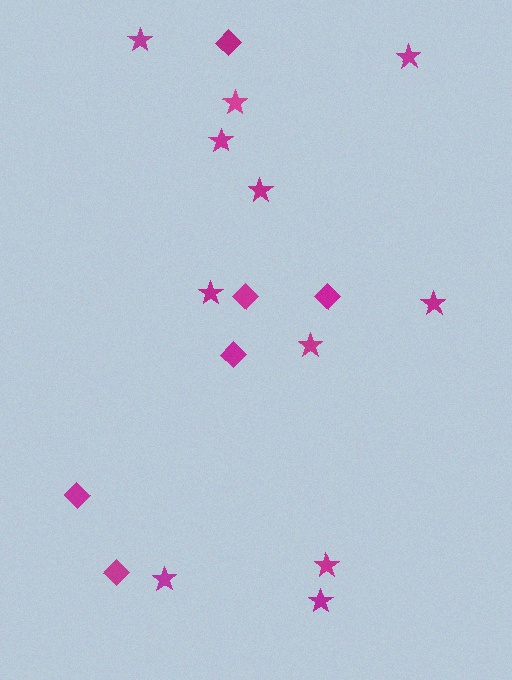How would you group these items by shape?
There are 2 groups: one group of stars (11) and one group of diamonds (6).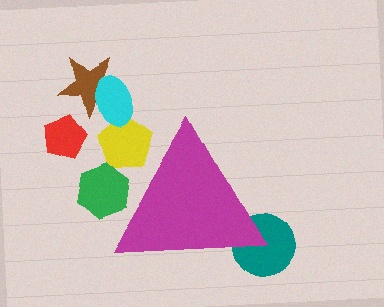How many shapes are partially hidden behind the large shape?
3 shapes are partially hidden.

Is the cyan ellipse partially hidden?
No, the cyan ellipse is fully visible.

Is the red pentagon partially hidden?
No, the red pentagon is fully visible.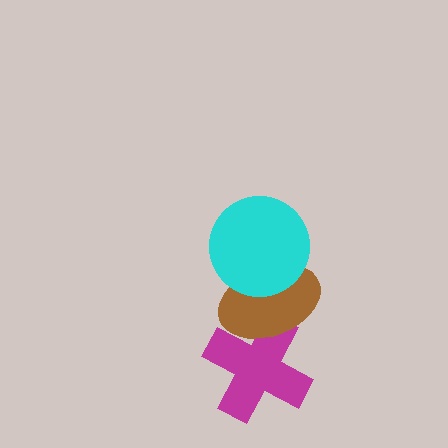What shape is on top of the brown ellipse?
The cyan circle is on top of the brown ellipse.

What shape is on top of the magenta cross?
The brown ellipse is on top of the magenta cross.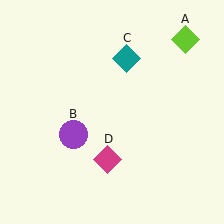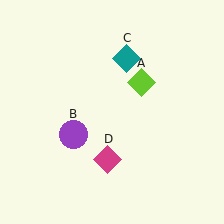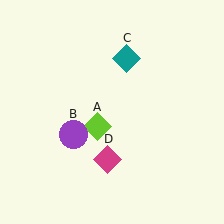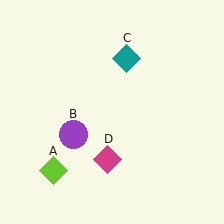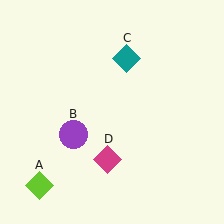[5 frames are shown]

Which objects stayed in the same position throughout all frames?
Purple circle (object B) and teal diamond (object C) and magenta diamond (object D) remained stationary.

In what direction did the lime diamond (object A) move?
The lime diamond (object A) moved down and to the left.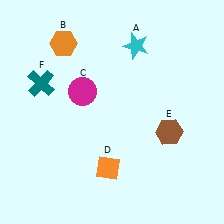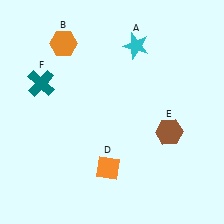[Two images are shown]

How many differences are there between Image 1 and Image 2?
There is 1 difference between the two images.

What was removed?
The magenta circle (C) was removed in Image 2.